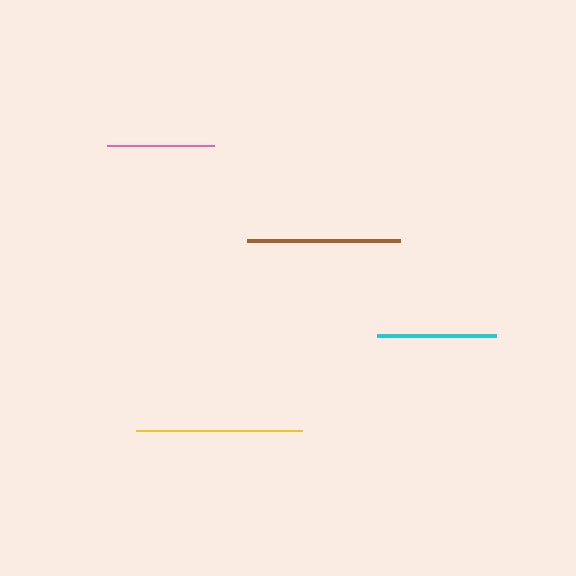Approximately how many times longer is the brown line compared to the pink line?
The brown line is approximately 1.4 times the length of the pink line.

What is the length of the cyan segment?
The cyan segment is approximately 119 pixels long.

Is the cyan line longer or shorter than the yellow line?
The yellow line is longer than the cyan line.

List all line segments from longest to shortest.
From longest to shortest: yellow, brown, cyan, pink.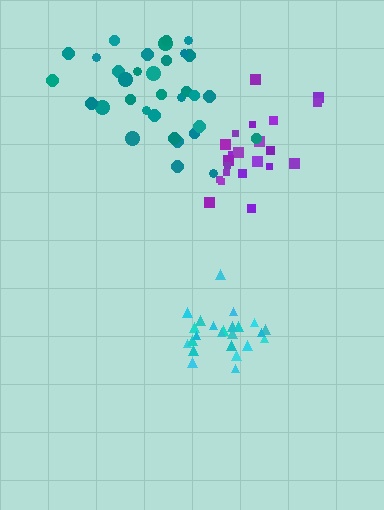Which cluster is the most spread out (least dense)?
Purple.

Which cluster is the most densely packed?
Cyan.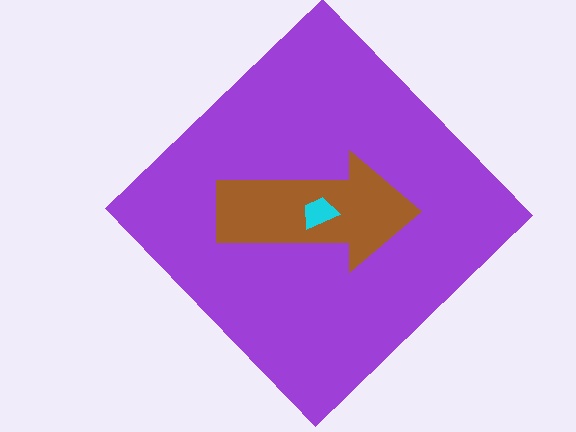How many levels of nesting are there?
3.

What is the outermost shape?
The purple diamond.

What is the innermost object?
The cyan trapezoid.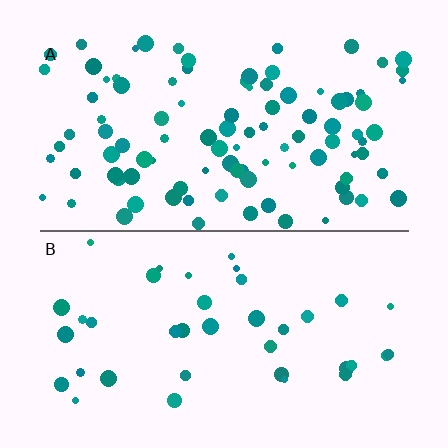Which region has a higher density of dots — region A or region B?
A (the top).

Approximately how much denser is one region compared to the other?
Approximately 2.6× — region A over region B.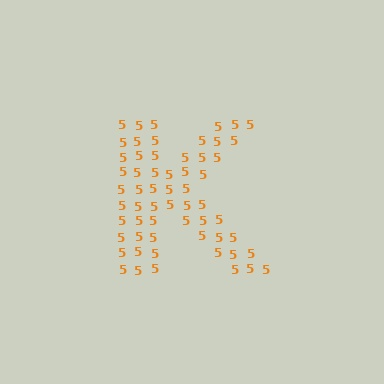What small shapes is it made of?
It is made of small digit 5's.